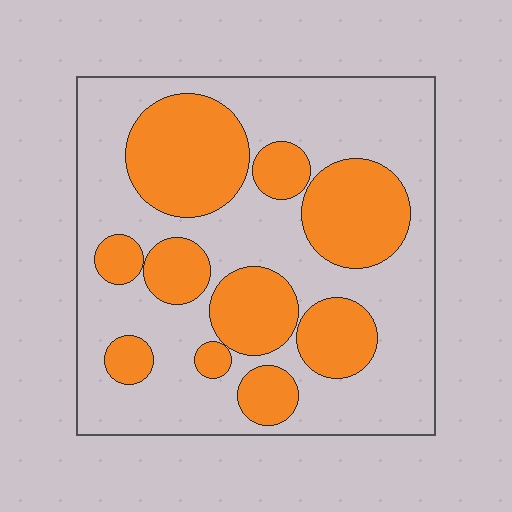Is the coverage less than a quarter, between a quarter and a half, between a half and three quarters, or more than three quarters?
Between a quarter and a half.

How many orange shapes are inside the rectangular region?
10.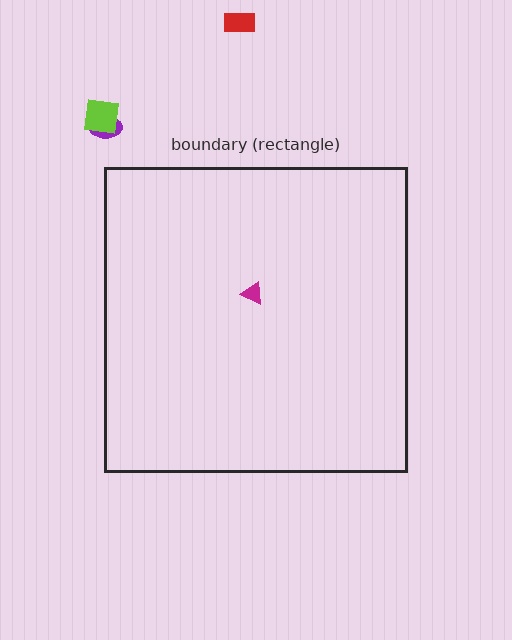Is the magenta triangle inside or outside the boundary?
Inside.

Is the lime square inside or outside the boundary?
Outside.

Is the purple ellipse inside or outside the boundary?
Outside.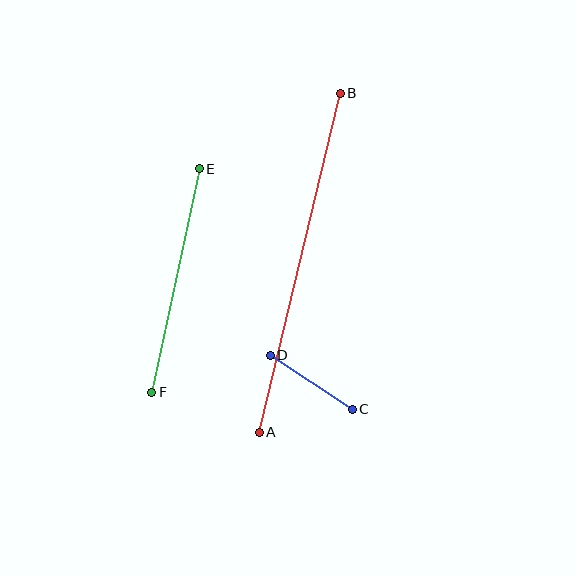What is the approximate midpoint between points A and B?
The midpoint is at approximately (300, 263) pixels.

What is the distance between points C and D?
The distance is approximately 98 pixels.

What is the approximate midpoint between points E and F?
The midpoint is at approximately (176, 281) pixels.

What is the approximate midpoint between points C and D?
The midpoint is at approximately (311, 382) pixels.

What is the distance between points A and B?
The distance is approximately 349 pixels.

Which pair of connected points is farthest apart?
Points A and B are farthest apart.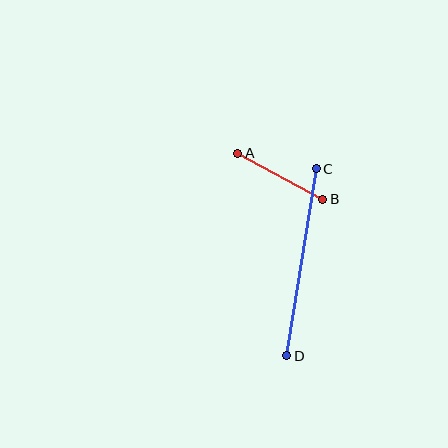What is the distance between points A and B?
The distance is approximately 97 pixels.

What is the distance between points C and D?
The distance is approximately 190 pixels.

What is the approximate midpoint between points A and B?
The midpoint is at approximately (280, 176) pixels.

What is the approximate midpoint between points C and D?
The midpoint is at approximately (301, 262) pixels.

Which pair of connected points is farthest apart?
Points C and D are farthest apart.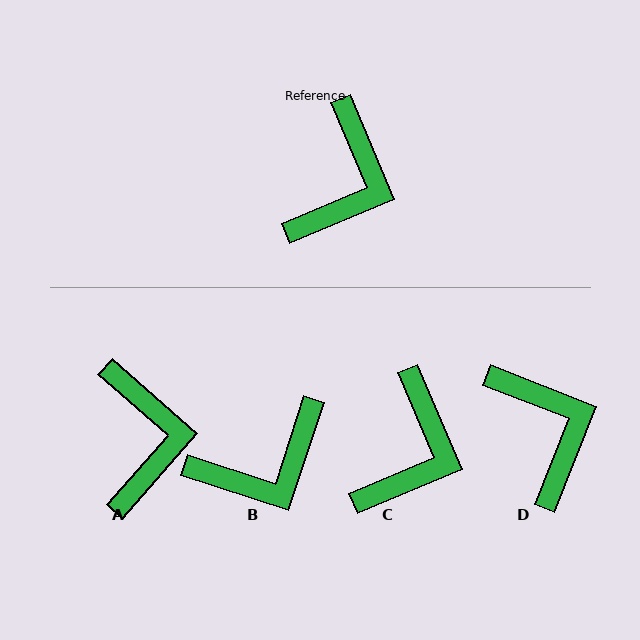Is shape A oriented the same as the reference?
No, it is off by about 26 degrees.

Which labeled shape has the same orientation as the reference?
C.